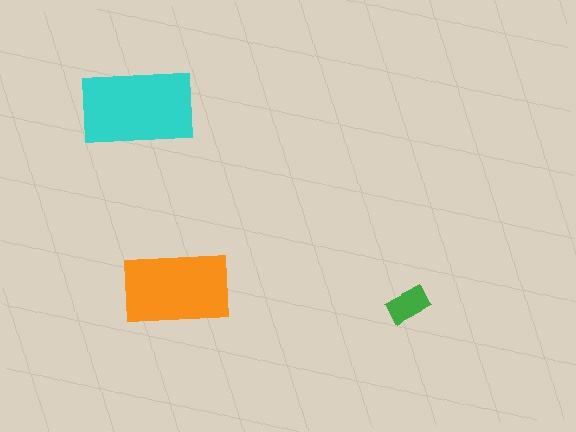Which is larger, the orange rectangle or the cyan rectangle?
The cyan one.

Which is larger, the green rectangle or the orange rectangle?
The orange one.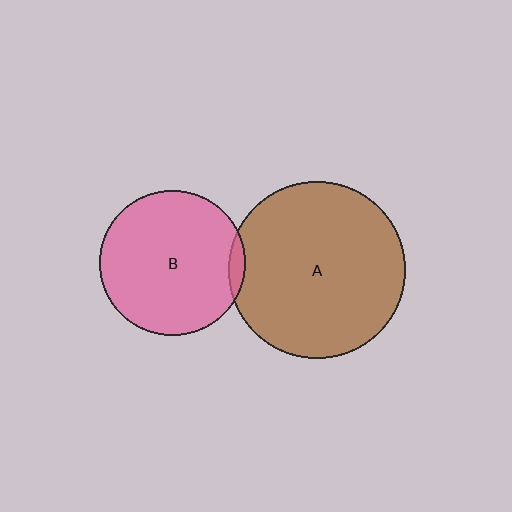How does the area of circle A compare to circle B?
Approximately 1.5 times.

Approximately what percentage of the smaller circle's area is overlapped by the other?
Approximately 5%.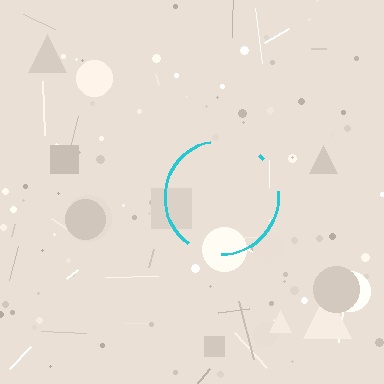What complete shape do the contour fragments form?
The contour fragments form a circle.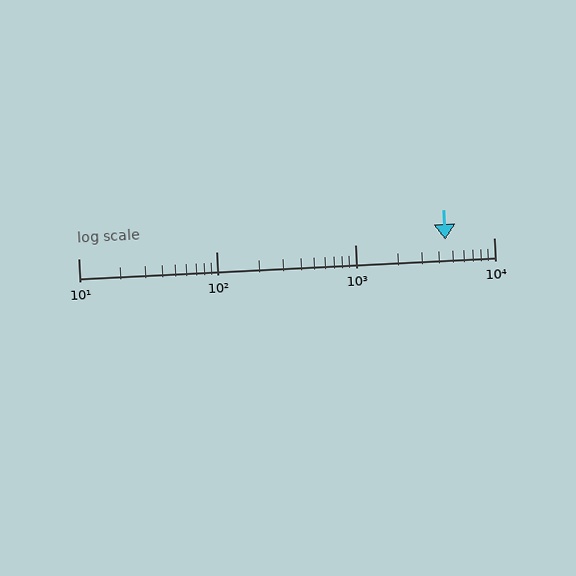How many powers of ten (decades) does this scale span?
The scale spans 3 decades, from 10 to 10000.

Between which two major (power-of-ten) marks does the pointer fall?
The pointer is between 1000 and 10000.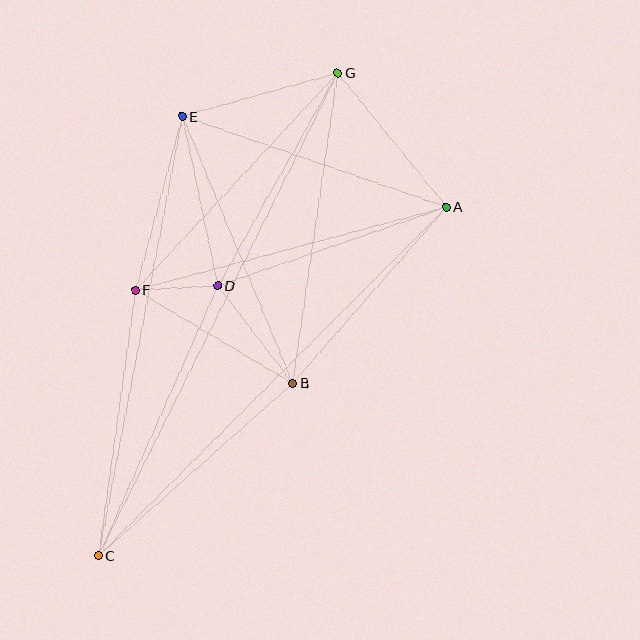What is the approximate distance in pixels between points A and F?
The distance between A and F is approximately 322 pixels.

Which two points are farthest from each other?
Points C and G are farthest from each other.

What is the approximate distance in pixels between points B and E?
The distance between B and E is approximately 289 pixels.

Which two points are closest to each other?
Points D and F are closest to each other.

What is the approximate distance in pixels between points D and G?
The distance between D and G is approximately 245 pixels.